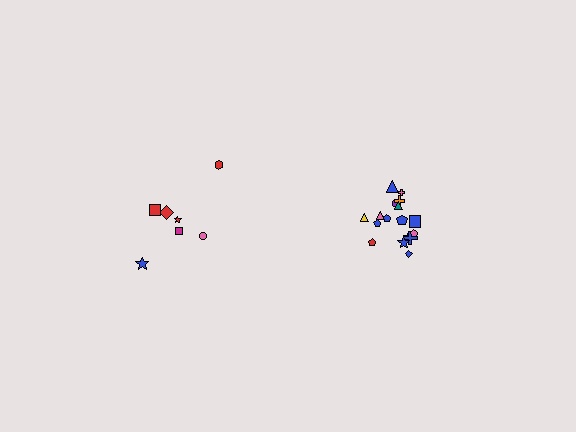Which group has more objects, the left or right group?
The right group.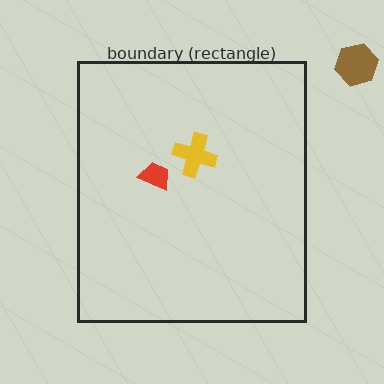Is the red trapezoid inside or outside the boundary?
Inside.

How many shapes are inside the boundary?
2 inside, 1 outside.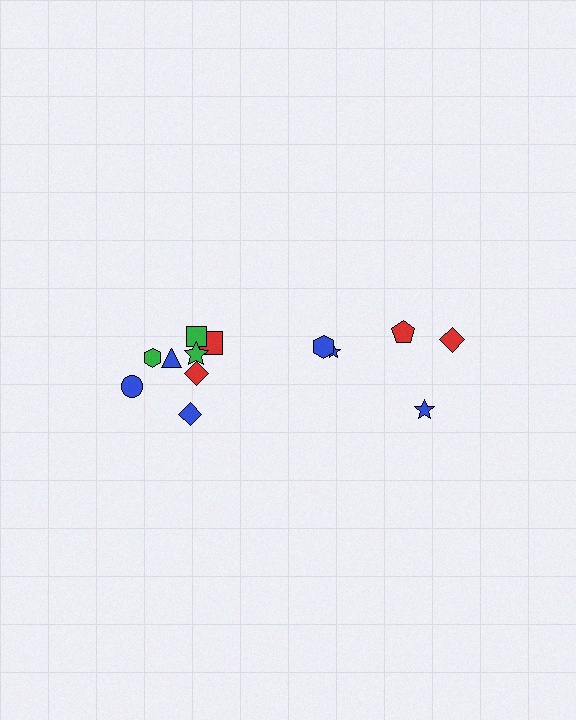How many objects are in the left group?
There are 8 objects.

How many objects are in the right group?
There are 5 objects.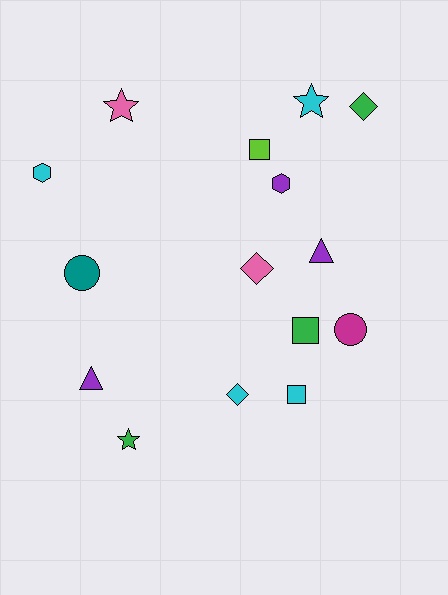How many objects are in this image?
There are 15 objects.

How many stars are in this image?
There are 3 stars.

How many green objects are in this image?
There are 3 green objects.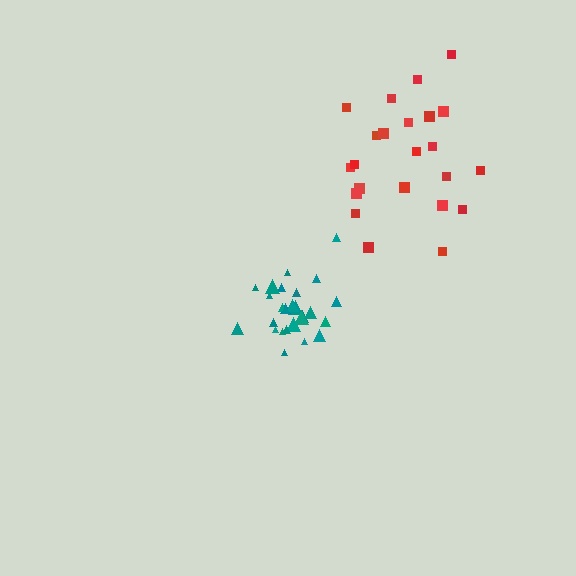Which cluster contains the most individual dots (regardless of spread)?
Teal (27).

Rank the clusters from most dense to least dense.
teal, red.